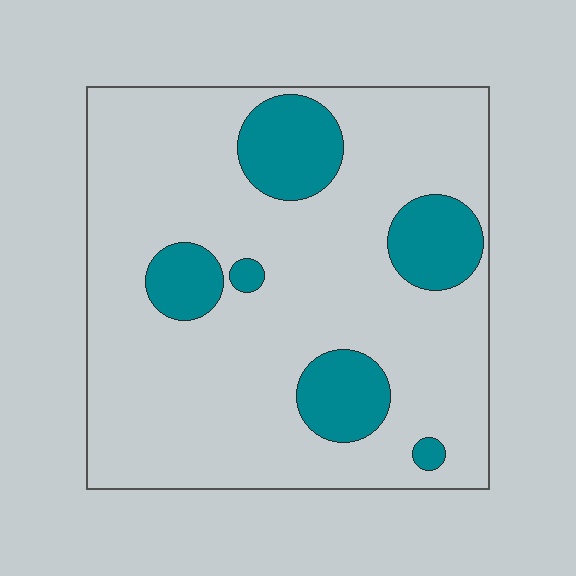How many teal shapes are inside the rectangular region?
6.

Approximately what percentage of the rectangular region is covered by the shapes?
Approximately 20%.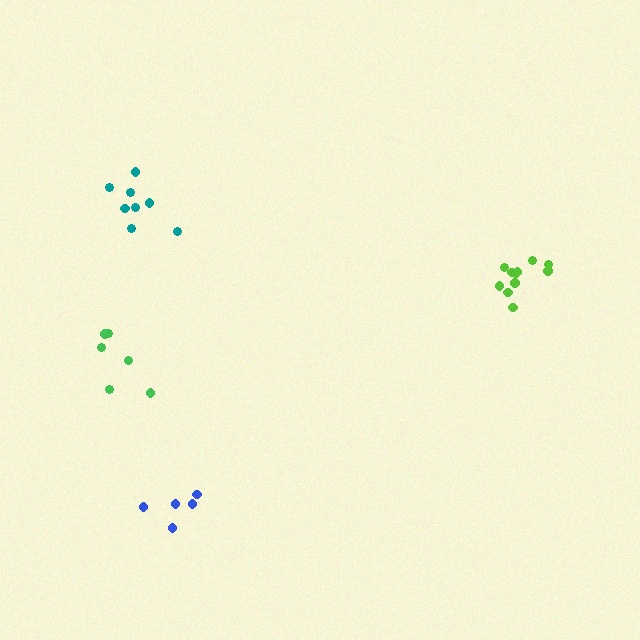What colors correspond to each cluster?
The clusters are colored: lime, blue, teal, green.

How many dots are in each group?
Group 1: 11 dots, Group 2: 5 dots, Group 3: 8 dots, Group 4: 6 dots (30 total).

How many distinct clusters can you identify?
There are 4 distinct clusters.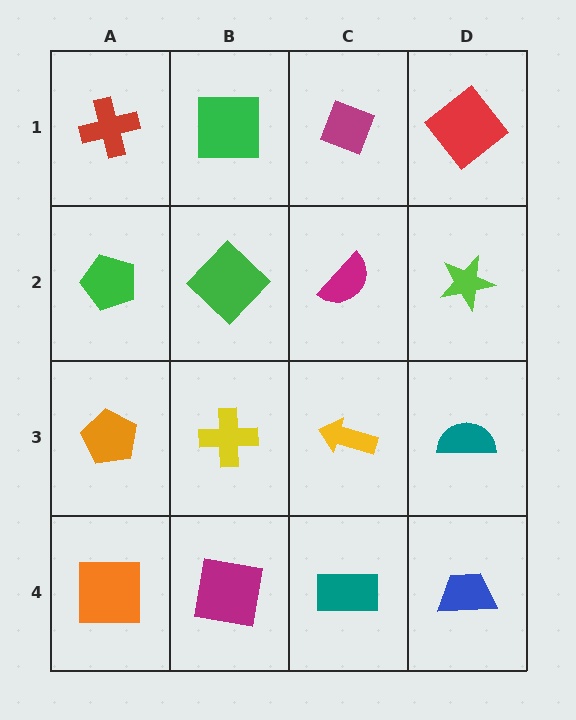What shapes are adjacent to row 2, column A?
A red cross (row 1, column A), an orange pentagon (row 3, column A), a green diamond (row 2, column B).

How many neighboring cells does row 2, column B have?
4.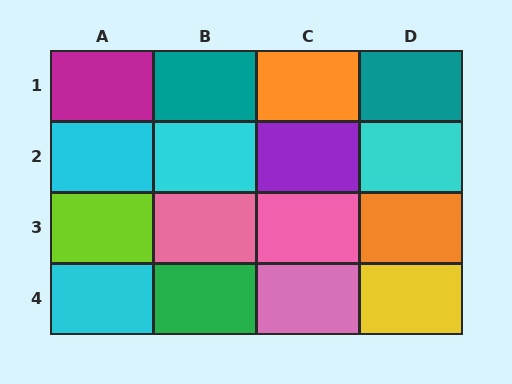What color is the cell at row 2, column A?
Cyan.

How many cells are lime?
1 cell is lime.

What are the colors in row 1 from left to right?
Magenta, teal, orange, teal.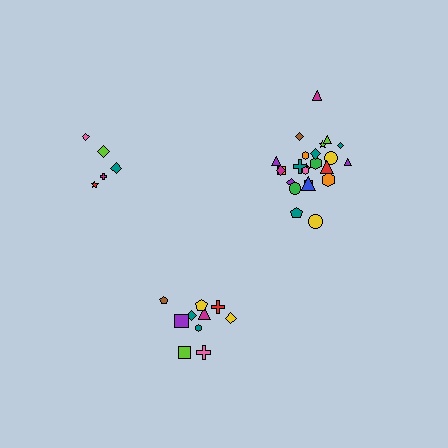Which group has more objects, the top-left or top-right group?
The top-right group.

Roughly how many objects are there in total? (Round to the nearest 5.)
Roughly 40 objects in total.